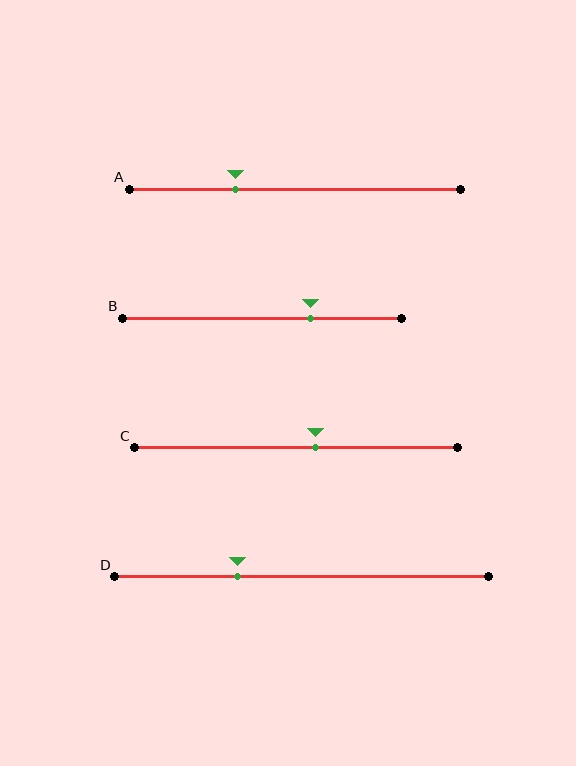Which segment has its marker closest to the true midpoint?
Segment C has its marker closest to the true midpoint.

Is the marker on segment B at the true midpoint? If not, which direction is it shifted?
No, the marker on segment B is shifted to the right by about 17% of the segment length.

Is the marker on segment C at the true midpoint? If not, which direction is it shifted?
No, the marker on segment C is shifted to the right by about 6% of the segment length.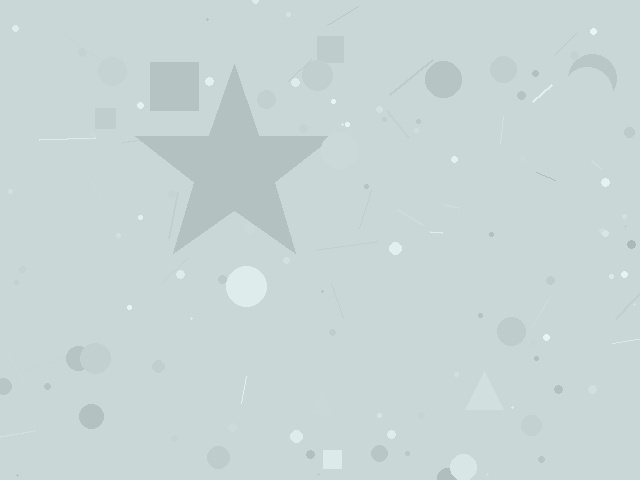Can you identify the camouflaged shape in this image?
The camouflaged shape is a star.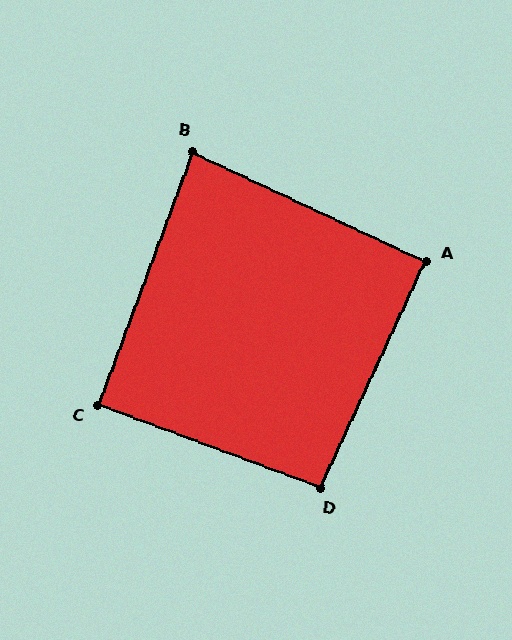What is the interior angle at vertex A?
Approximately 90 degrees (approximately right).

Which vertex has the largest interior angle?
D, at approximately 95 degrees.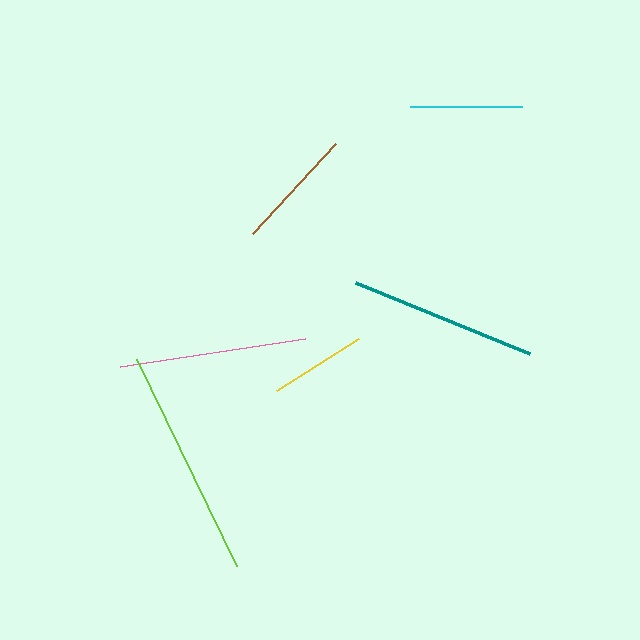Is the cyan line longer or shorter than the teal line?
The teal line is longer than the cyan line.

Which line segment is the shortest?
The yellow line is the shortest at approximately 97 pixels.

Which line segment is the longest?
The lime line is the longest at approximately 230 pixels.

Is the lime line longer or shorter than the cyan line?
The lime line is longer than the cyan line.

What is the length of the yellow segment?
The yellow segment is approximately 97 pixels long.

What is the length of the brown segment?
The brown segment is approximately 123 pixels long.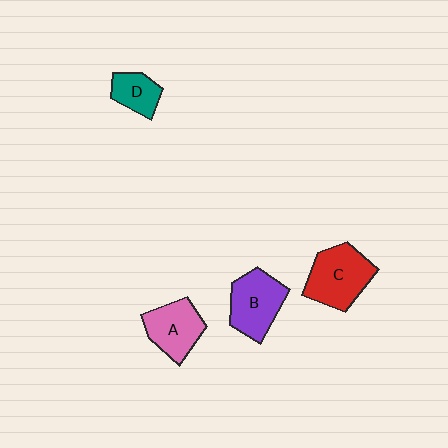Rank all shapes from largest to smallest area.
From largest to smallest: C (red), B (purple), A (pink), D (teal).